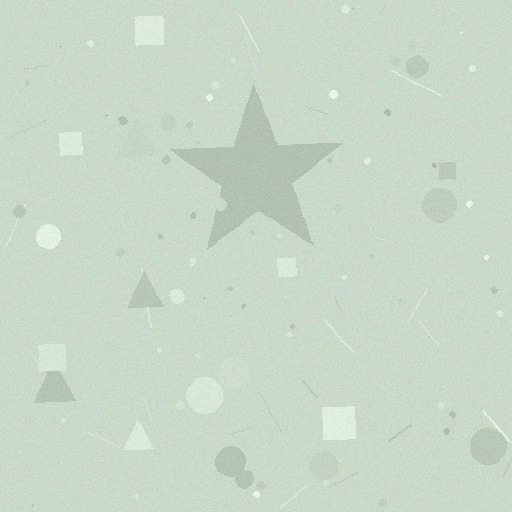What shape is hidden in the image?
A star is hidden in the image.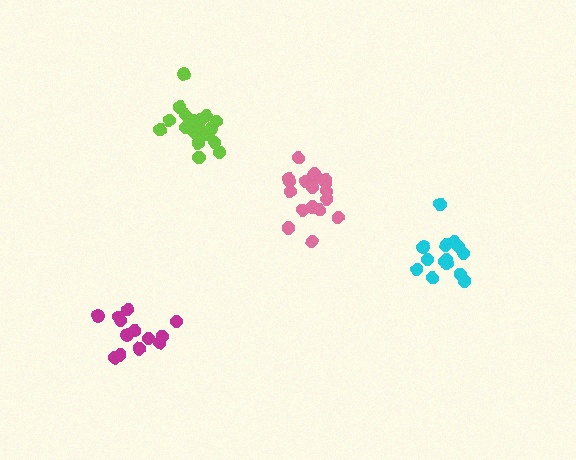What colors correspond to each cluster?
The clusters are colored: pink, magenta, lime, cyan.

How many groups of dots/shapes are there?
There are 4 groups.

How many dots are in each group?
Group 1: 18 dots, Group 2: 14 dots, Group 3: 20 dots, Group 4: 14 dots (66 total).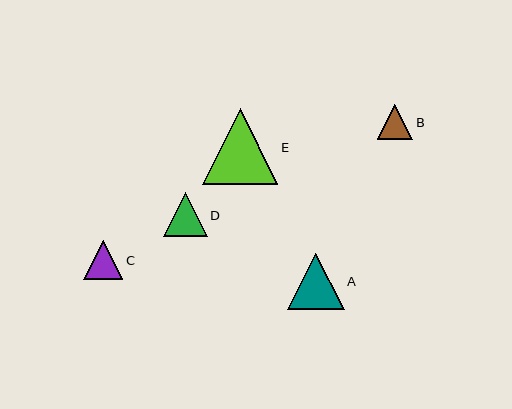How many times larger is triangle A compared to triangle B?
Triangle A is approximately 1.6 times the size of triangle B.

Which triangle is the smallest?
Triangle B is the smallest with a size of approximately 35 pixels.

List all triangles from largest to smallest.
From largest to smallest: E, A, D, C, B.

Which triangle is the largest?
Triangle E is the largest with a size of approximately 76 pixels.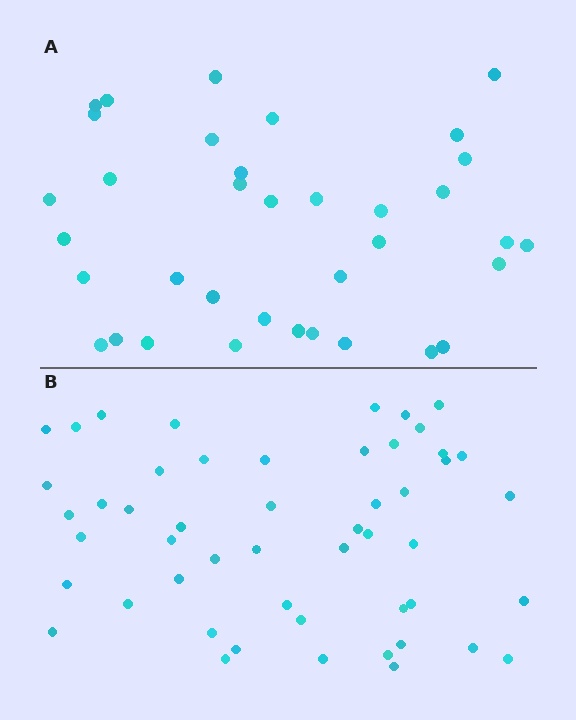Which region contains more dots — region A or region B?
Region B (the bottom region) has more dots.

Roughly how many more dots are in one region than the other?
Region B has approximately 15 more dots than region A.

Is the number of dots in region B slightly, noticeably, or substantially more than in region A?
Region B has noticeably more, but not dramatically so. The ratio is roughly 1.4 to 1.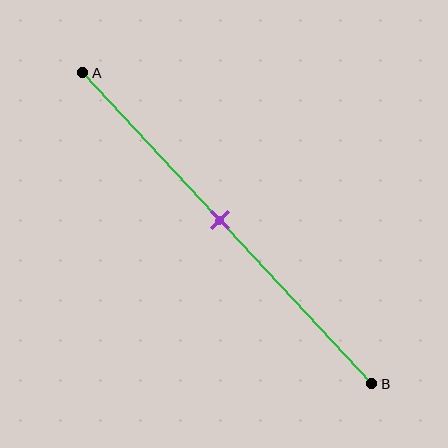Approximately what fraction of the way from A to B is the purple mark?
The purple mark is approximately 45% of the way from A to B.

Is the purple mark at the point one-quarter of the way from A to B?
No, the mark is at about 45% from A, not at the 25% one-quarter point.